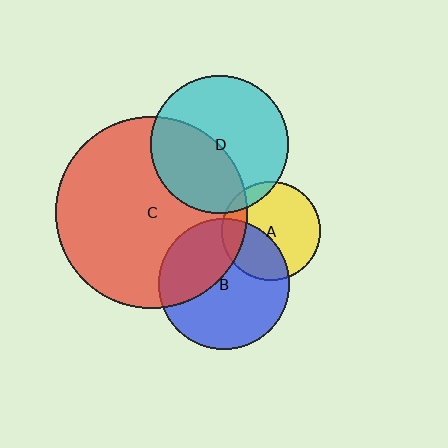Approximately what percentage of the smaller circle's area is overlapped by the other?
Approximately 40%.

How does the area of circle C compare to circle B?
Approximately 2.2 times.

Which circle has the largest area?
Circle C (red).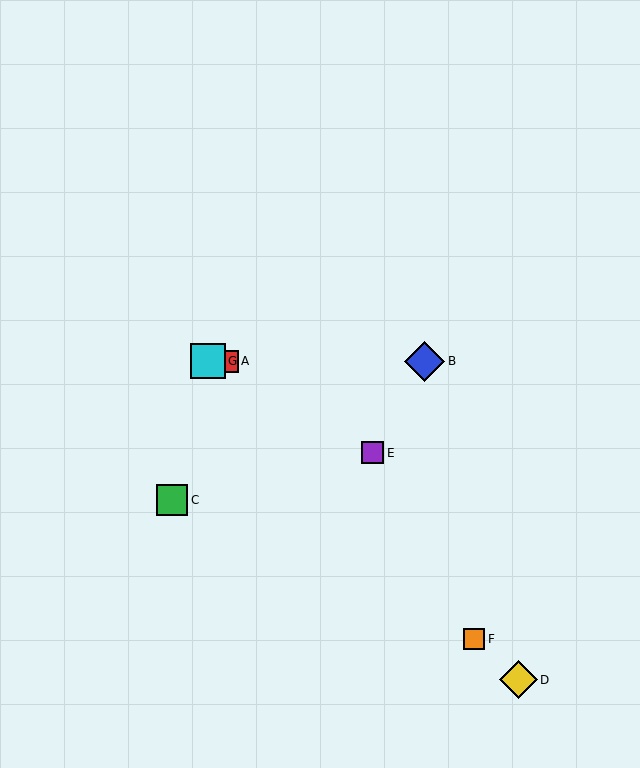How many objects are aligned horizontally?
3 objects (A, B, G) are aligned horizontally.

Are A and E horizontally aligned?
No, A is at y≈361 and E is at y≈453.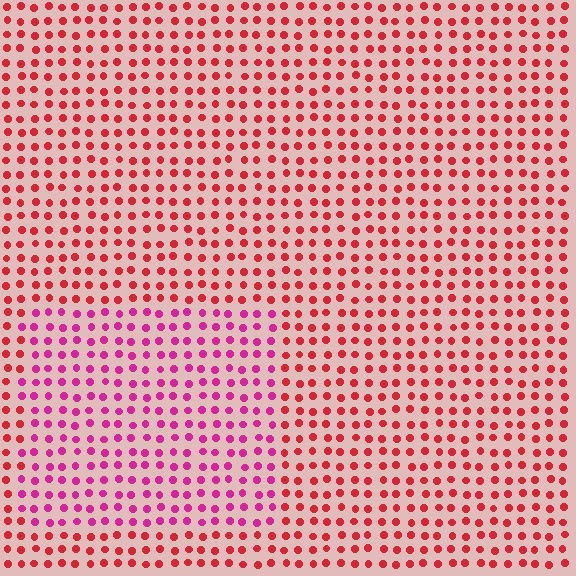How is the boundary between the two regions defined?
The boundary is defined purely by a slight shift in hue (about 35 degrees). Spacing, size, and orientation are identical on both sides.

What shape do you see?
I see a rectangle.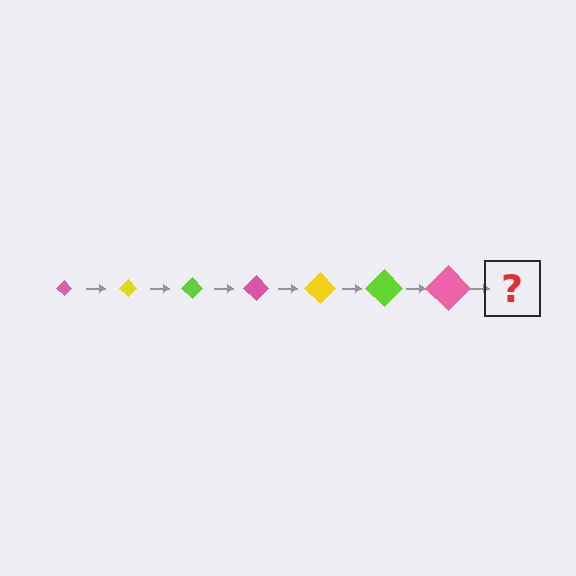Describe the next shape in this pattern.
It should be a yellow diamond, larger than the previous one.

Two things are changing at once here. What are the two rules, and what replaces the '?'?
The two rules are that the diamond grows larger each step and the color cycles through pink, yellow, and lime. The '?' should be a yellow diamond, larger than the previous one.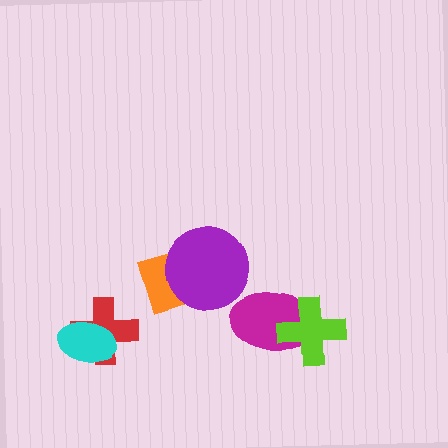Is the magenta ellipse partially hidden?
Yes, it is partially covered by another shape.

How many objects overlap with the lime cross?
1 object overlaps with the lime cross.